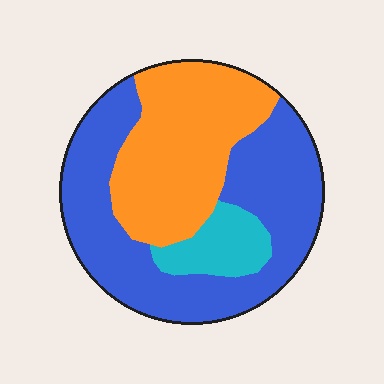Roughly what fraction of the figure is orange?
Orange takes up about three eighths (3/8) of the figure.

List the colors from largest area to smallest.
From largest to smallest: blue, orange, cyan.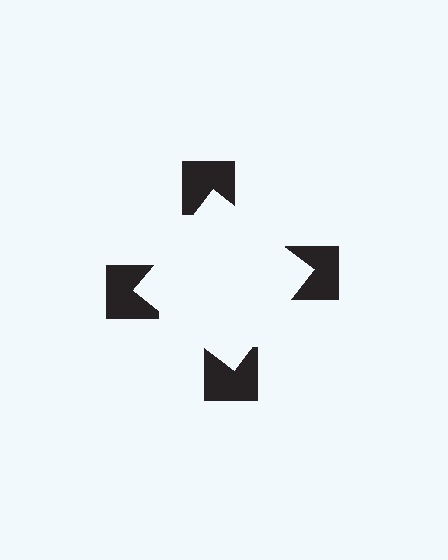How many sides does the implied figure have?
4 sides.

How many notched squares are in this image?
There are 4 — one at each vertex of the illusory square.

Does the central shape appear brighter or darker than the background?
It typically appears slightly brighter than the background, even though no actual brightness change is drawn.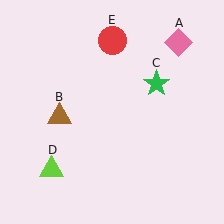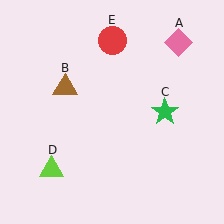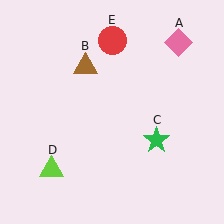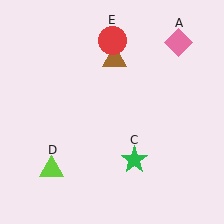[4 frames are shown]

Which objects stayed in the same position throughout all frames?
Pink diamond (object A) and lime triangle (object D) and red circle (object E) remained stationary.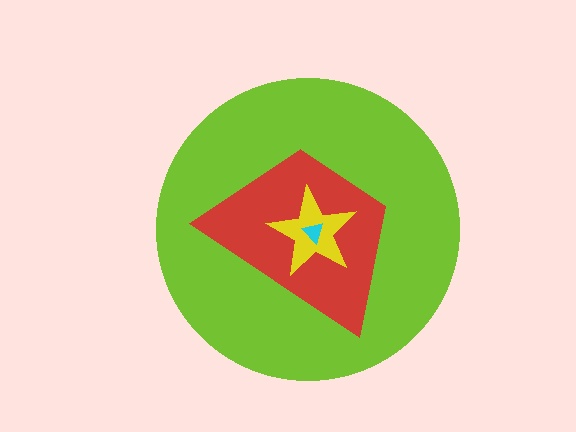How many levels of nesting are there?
4.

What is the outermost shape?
The lime circle.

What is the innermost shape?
The cyan triangle.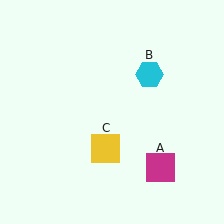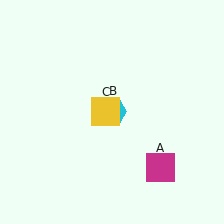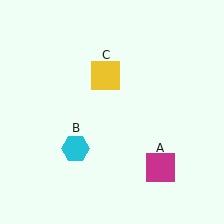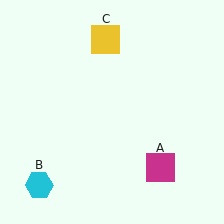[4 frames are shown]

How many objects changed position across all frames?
2 objects changed position: cyan hexagon (object B), yellow square (object C).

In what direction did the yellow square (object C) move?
The yellow square (object C) moved up.